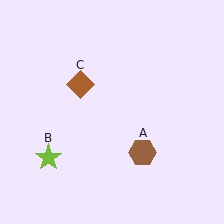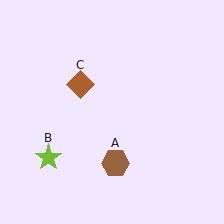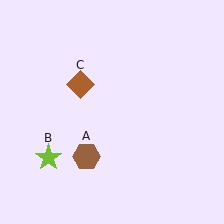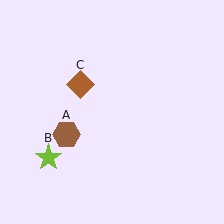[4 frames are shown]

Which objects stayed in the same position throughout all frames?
Lime star (object B) and brown diamond (object C) remained stationary.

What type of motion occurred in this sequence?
The brown hexagon (object A) rotated clockwise around the center of the scene.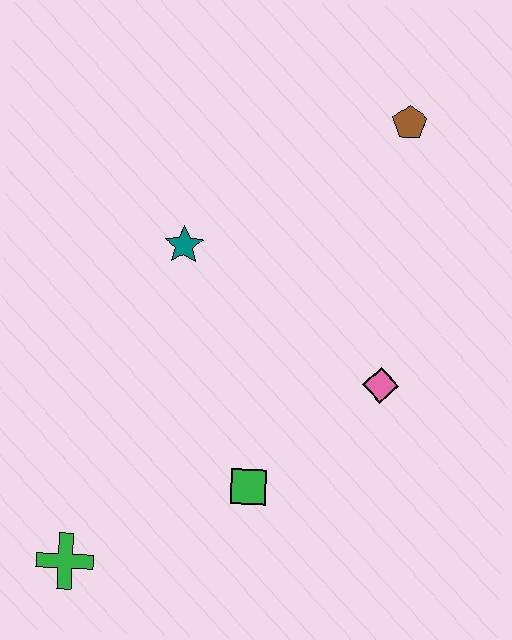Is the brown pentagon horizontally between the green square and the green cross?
No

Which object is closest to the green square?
The pink diamond is closest to the green square.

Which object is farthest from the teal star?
The green cross is farthest from the teal star.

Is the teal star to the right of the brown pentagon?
No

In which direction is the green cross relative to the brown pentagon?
The green cross is below the brown pentagon.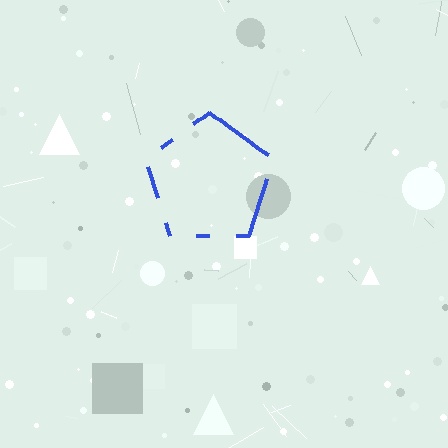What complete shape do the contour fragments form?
The contour fragments form a pentagon.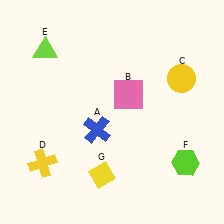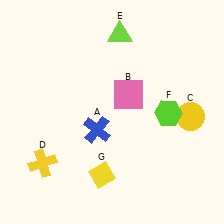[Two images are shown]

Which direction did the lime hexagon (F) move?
The lime hexagon (F) moved up.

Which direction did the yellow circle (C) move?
The yellow circle (C) moved down.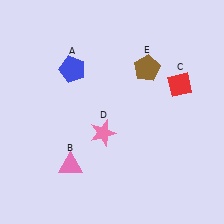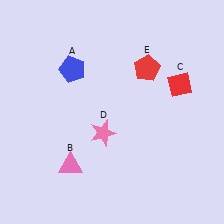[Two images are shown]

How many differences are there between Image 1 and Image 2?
There is 1 difference between the two images.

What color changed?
The pentagon (E) changed from brown in Image 1 to red in Image 2.